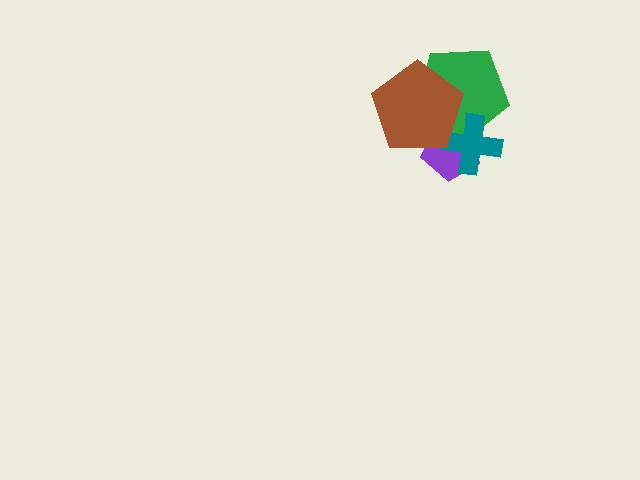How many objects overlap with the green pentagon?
3 objects overlap with the green pentagon.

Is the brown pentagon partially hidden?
No, no other shape covers it.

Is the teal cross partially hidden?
Yes, it is partially covered by another shape.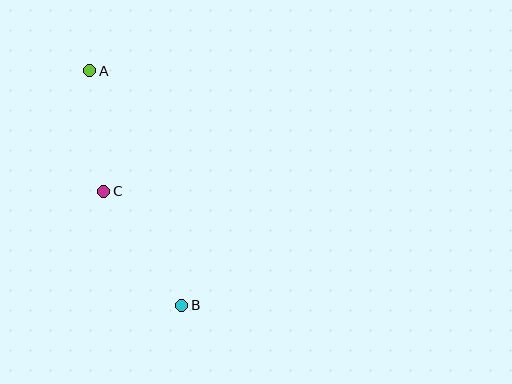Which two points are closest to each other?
Points A and C are closest to each other.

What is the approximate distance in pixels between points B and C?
The distance between B and C is approximately 138 pixels.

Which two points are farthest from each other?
Points A and B are farthest from each other.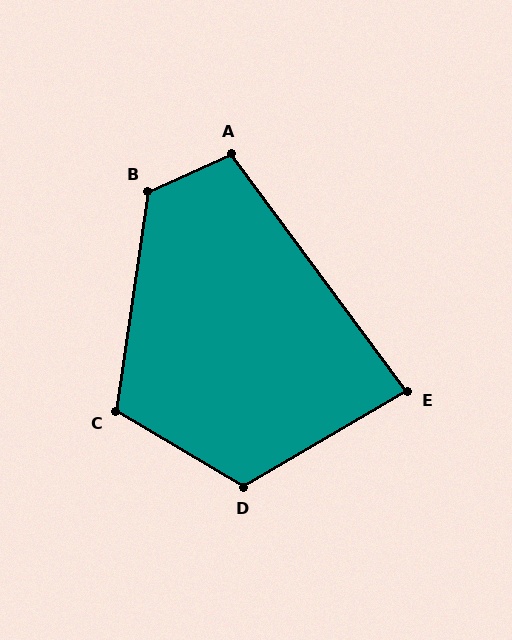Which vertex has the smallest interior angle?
E, at approximately 84 degrees.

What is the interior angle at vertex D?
Approximately 119 degrees (obtuse).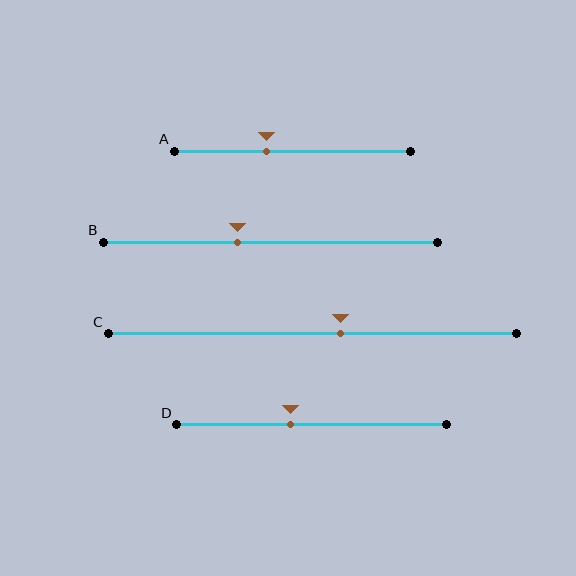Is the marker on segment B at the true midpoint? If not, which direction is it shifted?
No, the marker on segment B is shifted to the left by about 10% of the segment length.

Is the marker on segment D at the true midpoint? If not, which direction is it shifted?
No, the marker on segment D is shifted to the left by about 8% of the segment length.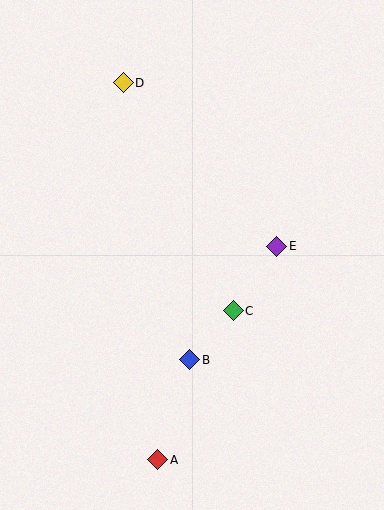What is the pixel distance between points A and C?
The distance between A and C is 167 pixels.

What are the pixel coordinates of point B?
Point B is at (190, 360).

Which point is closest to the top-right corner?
Point E is closest to the top-right corner.